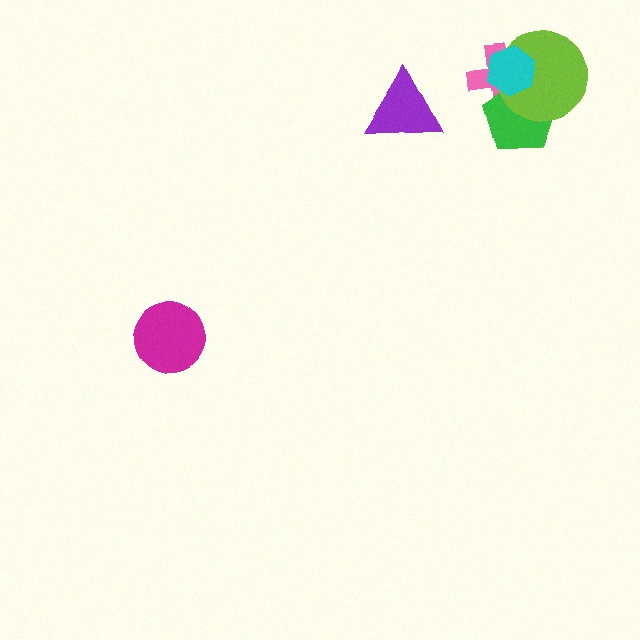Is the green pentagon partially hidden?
Yes, it is partially covered by another shape.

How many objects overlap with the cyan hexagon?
3 objects overlap with the cyan hexagon.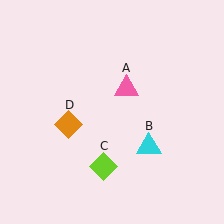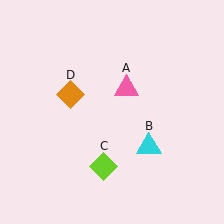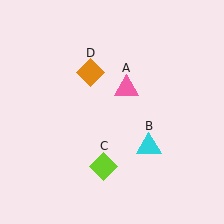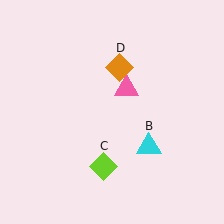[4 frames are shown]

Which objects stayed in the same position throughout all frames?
Pink triangle (object A) and cyan triangle (object B) and lime diamond (object C) remained stationary.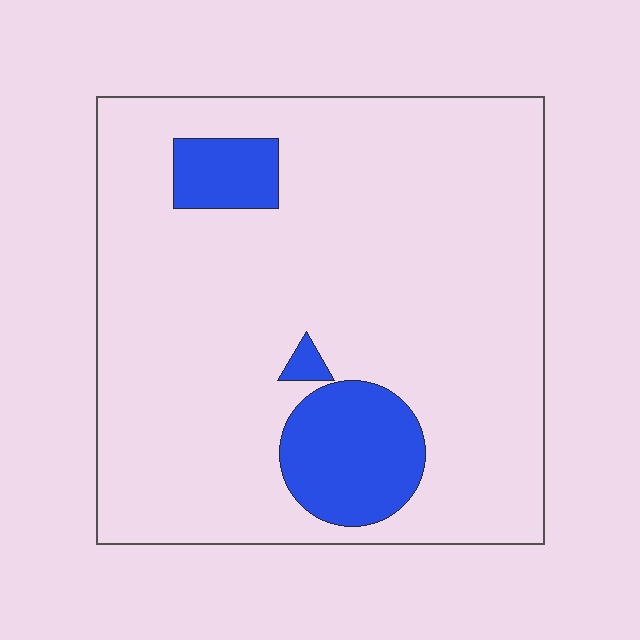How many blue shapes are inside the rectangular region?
3.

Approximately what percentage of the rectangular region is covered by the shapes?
Approximately 15%.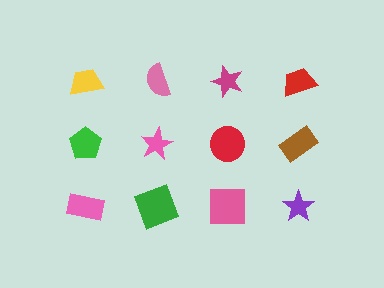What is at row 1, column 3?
A magenta star.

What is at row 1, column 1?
A yellow trapezoid.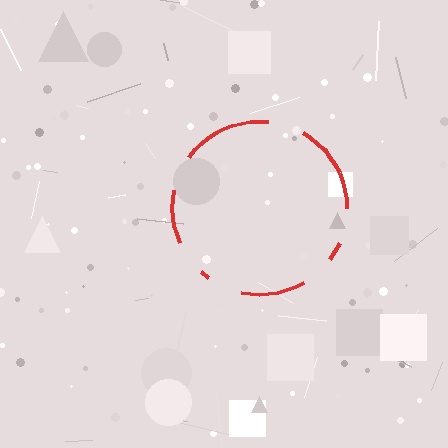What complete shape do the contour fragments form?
The contour fragments form a circle.